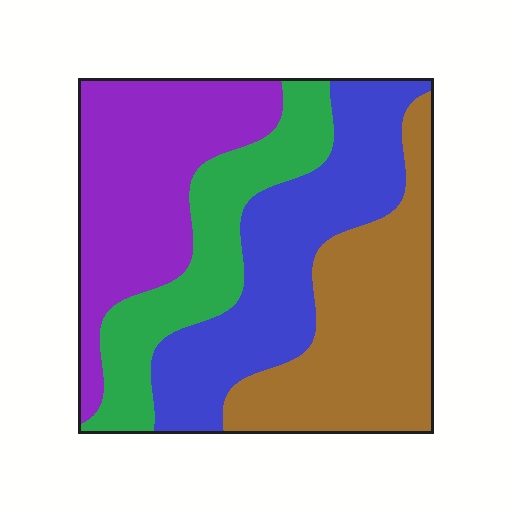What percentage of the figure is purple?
Purple takes up about one quarter (1/4) of the figure.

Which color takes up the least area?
Green, at roughly 20%.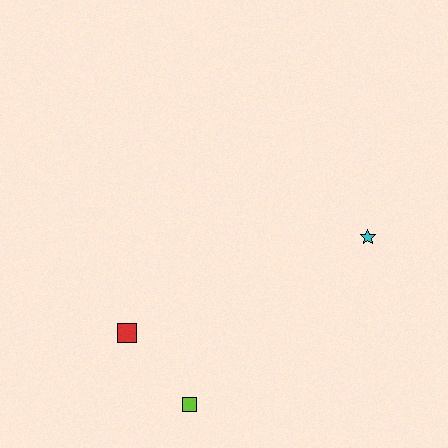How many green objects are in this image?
There are no green objects.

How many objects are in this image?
There are 3 objects.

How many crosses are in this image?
There are no crosses.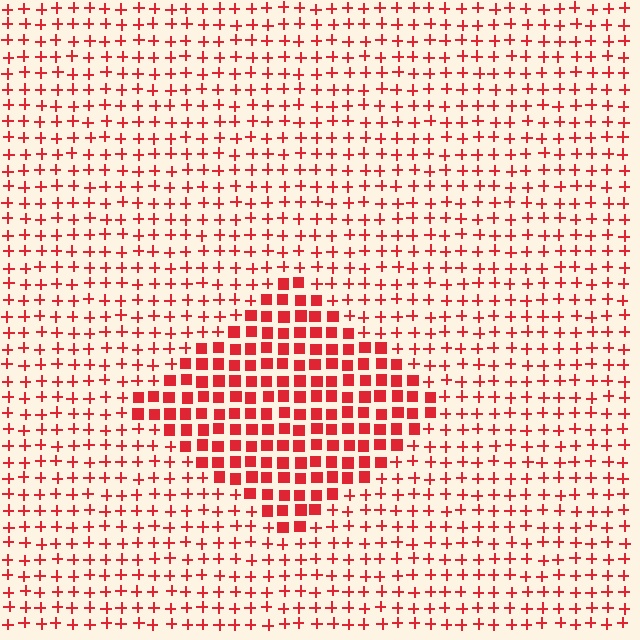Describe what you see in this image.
The image is filled with small red elements arranged in a uniform grid. A diamond-shaped region contains squares, while the surrounding area contains plus signs. The boundary is defined purely by the change in element shape.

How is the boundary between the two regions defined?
The boundary is defined by a change in element shape: squares inside vs. plus signs outside. All elements share the same color and spacing.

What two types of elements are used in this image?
The image uses squares inside the diamond region and plus signs outside it.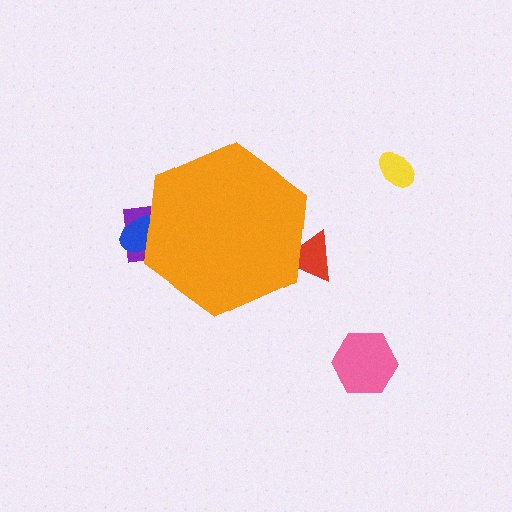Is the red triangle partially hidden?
Yes, the red triangle is partially hidden behind the orange hexagon.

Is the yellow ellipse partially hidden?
No, the yellow ellipse is fully visible.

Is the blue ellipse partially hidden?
Yes, the blue ellipse is partially hidden behind the orange hexagon.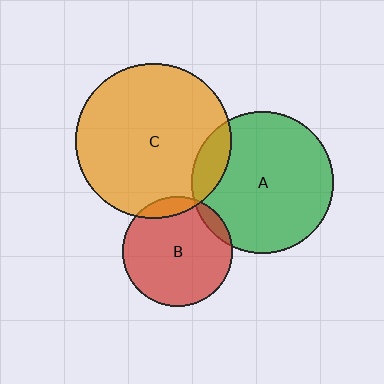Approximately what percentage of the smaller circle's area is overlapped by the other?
Approximately 5%.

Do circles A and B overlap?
Yes.